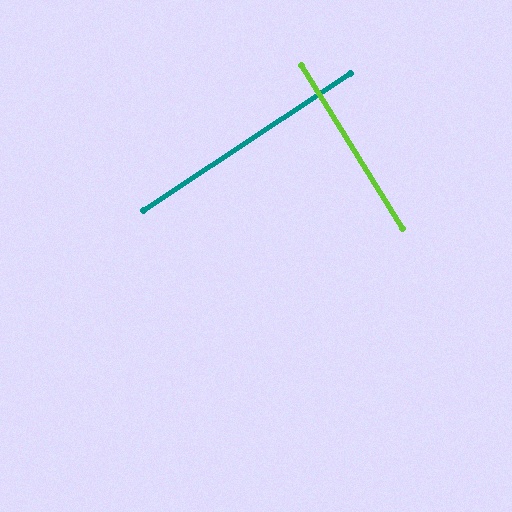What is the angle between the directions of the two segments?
Approximately 88 degrees.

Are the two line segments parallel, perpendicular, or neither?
Perpendicular — they meet at approximately 88°.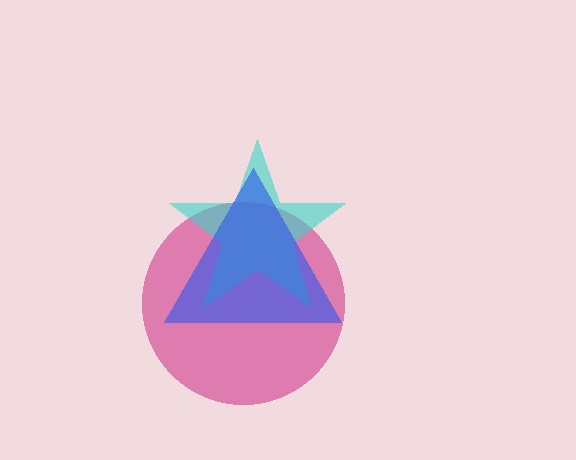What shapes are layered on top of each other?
The layered shapes are: a magenta circle, a cyan star, a blue triangle.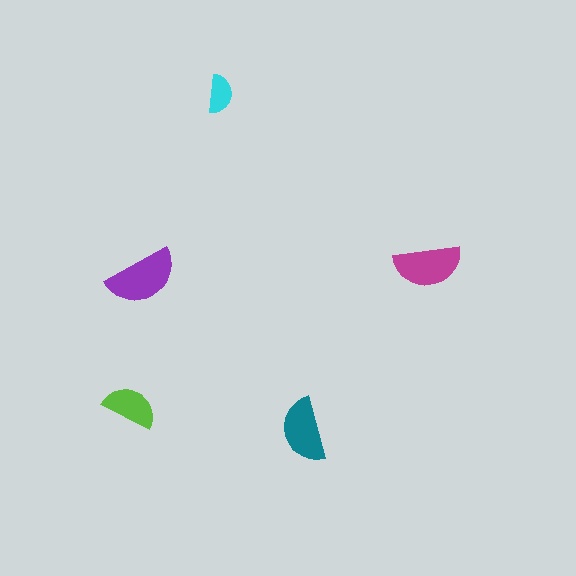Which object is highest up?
The cyan semicircle is topmost.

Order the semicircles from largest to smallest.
the purple one, the magenta one, the teal one, the lime one, the cyan one.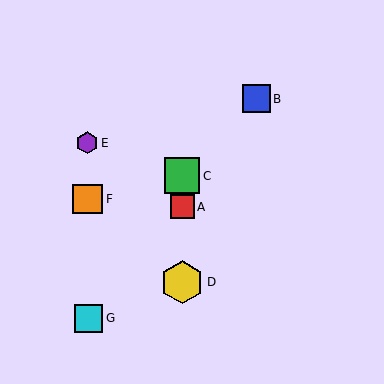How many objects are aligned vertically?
3 objects (A, C, D) are aligned vertically.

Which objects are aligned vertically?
Objects A, C, D are aligned vertically.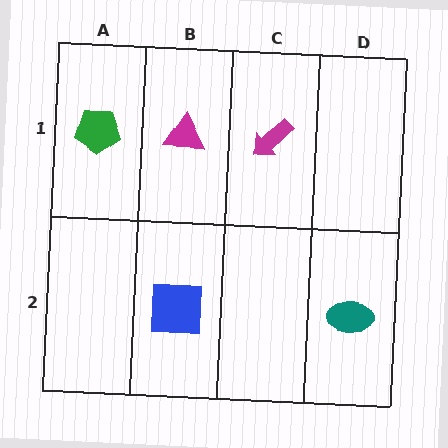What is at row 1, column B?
A magenta triangle.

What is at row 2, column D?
A teal ellipse.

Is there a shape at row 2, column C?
No, that cell is empty.